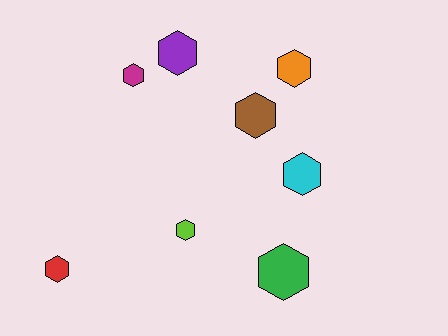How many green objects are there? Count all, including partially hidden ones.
There is 1 green object.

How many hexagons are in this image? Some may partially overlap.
There are 8 hexagons.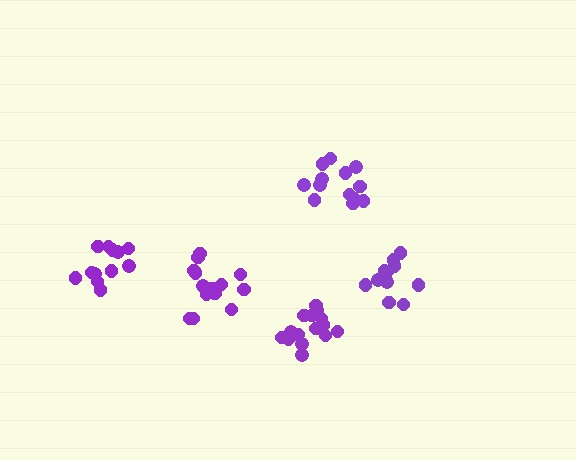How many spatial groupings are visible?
There are 5 spatial groupings.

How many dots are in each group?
Group 1: 12 dots, Group 2: 15 dots, Group 3: 13 dots, Group 4: 14 dots, Group 5: 12 dots (66 total).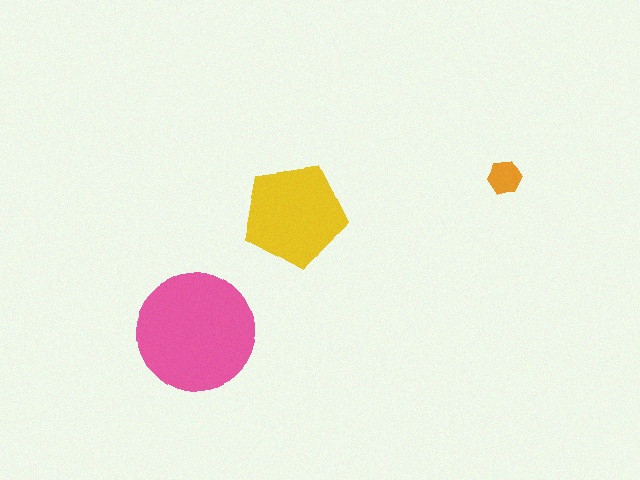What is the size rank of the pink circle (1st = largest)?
1st.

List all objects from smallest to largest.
The orange hexagon, the yellow pentagon, the pink circle.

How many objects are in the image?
There are 3 objects in the image.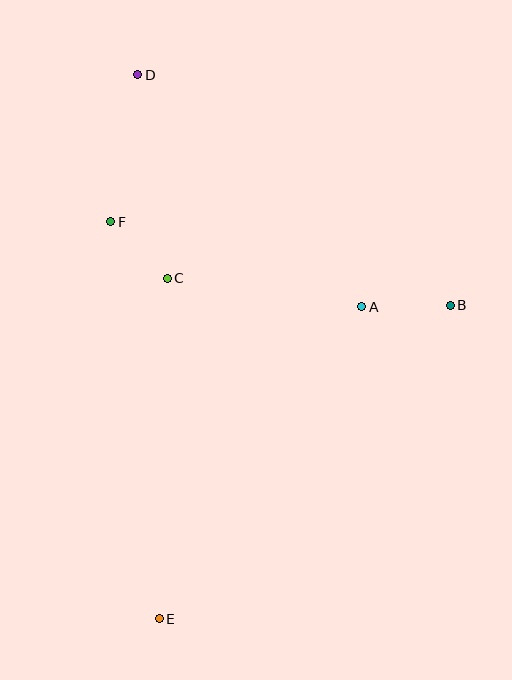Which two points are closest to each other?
Points C and F are closest to each other.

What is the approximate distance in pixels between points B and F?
The distance between B and F is approximately 349 pixels.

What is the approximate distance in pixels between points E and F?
The distance between E and F is approximately 400 pixels.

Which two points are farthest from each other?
Points D and E are farthest from each other.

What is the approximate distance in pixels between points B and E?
The distance between B and E is approximately 428 pixels.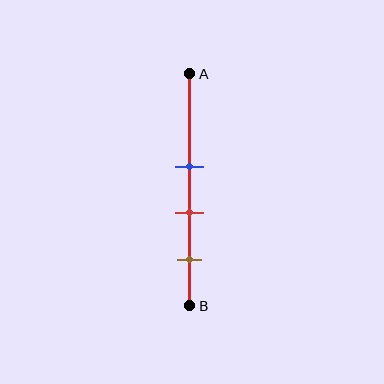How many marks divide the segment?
There are 3 marks dividing the segment.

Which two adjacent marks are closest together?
The blue and red marks are the closest adjacent pair.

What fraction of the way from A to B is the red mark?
The red mark is approximately 60% (0.6) of the way from A to B.